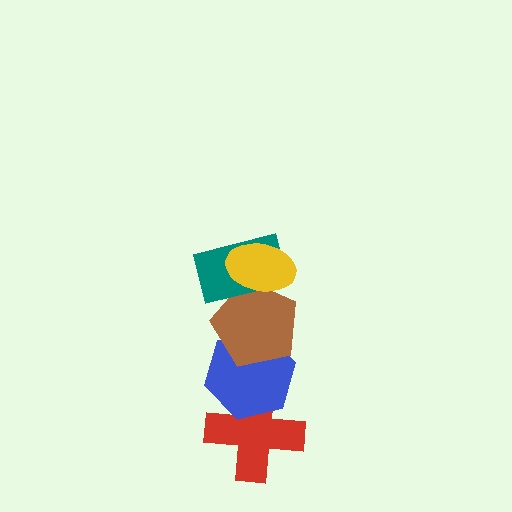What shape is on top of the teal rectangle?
The yellow ellipse is on top of the teal rectangle.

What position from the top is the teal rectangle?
The teal rectangle is 2nd from the top.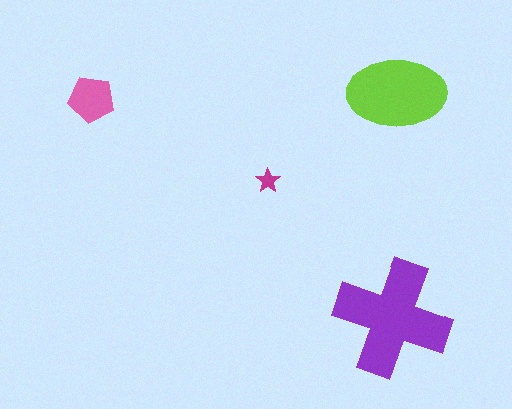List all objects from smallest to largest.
The magenta star, the pink pentagon, the lime ellipse, the purple cross.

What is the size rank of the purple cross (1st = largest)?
1st.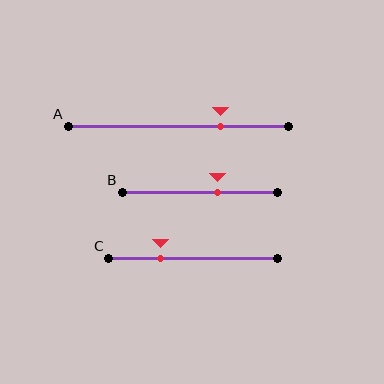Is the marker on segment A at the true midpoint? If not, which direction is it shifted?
No, the marker on segment A is shifted to the right by about 20% of the segment length.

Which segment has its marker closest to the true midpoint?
Segment B has its marker closest to the true midpoint.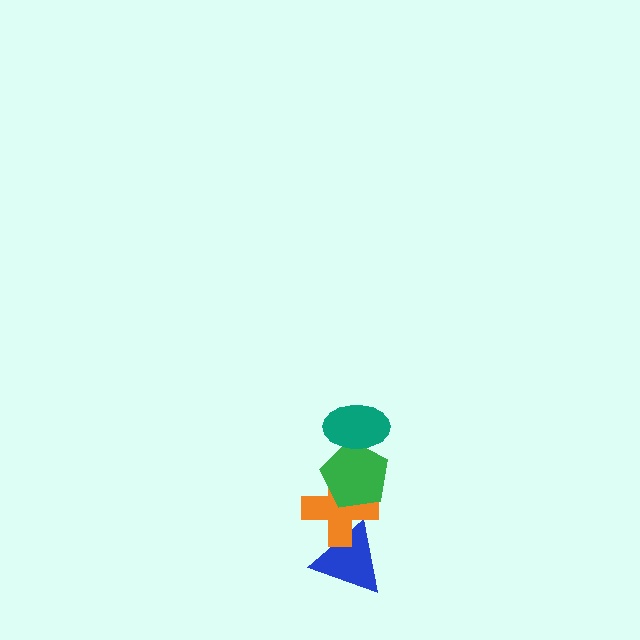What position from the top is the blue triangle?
The blue triangle is 4th from the top.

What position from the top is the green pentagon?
The green pentagon is 2nd from the top.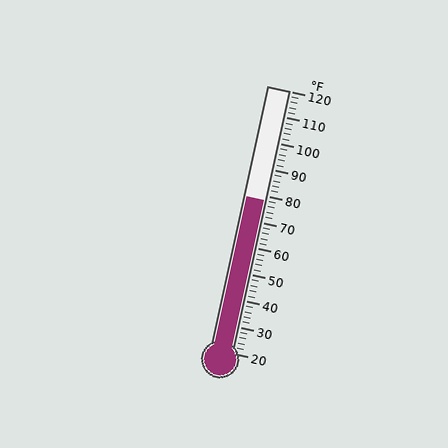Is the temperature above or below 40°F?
The temperature is above 40°F.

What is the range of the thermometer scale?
The thermometer scale ranges from 20°F to 120°F.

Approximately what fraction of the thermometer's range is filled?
The thermometer is filled to approximately 60% of its range.